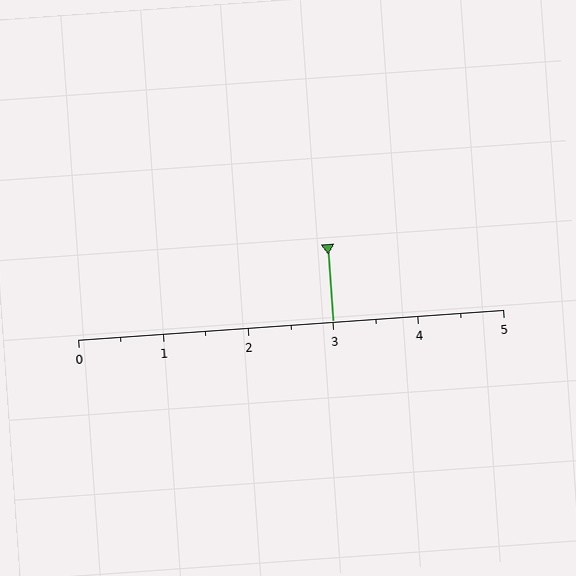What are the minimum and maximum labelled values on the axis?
The axis runs from 0 to 5.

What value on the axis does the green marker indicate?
The marker indicates approximately 3.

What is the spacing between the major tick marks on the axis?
The major ticks are spaced 1 apart.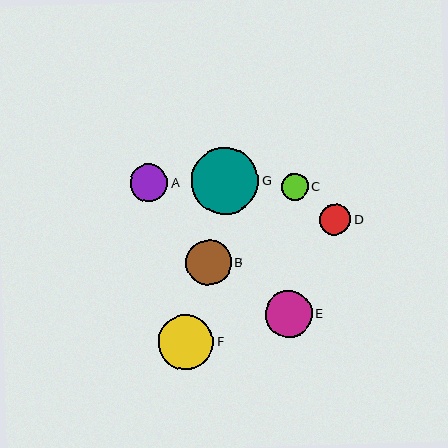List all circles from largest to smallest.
From largest to smallest: G, F, E, B, A, D, C.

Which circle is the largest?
Circle G is the largest with a size of approximately 67 pixels.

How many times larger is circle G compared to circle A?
Circle G is approximately 1.8 times the size of circle A.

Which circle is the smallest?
Circle C is the smallest with a size of approximately 27 pixels.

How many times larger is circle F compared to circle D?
Circle F is approximately 1.8 times the size of circle D.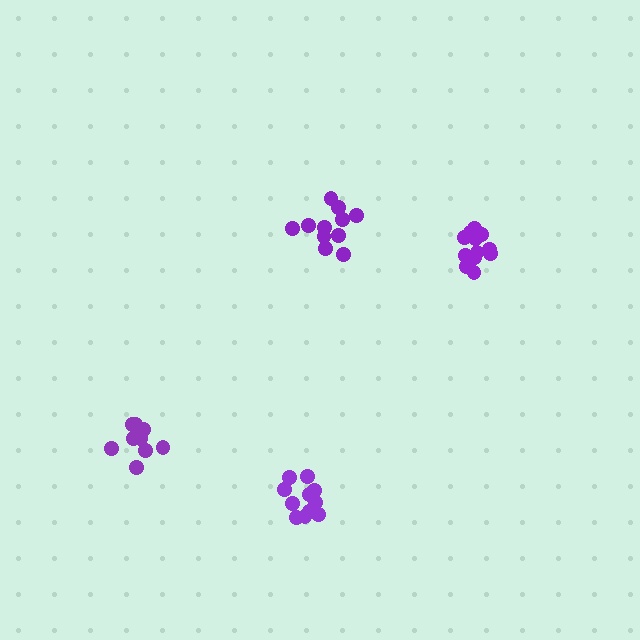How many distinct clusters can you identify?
There are 4 distinct clusters.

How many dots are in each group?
Group 1: 11 dots, Group 2: 11 dots, Group 3: 10 dots, Group 4: 12 dots (44 total).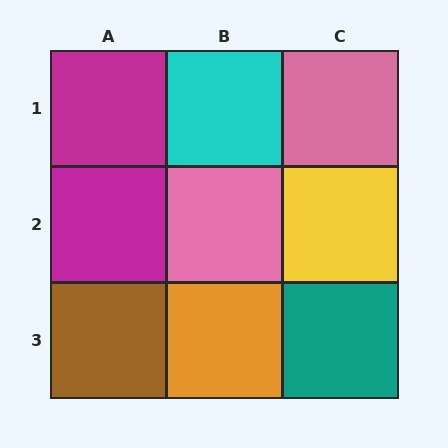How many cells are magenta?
2 cells are magenta.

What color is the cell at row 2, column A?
Magenta.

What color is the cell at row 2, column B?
Pink.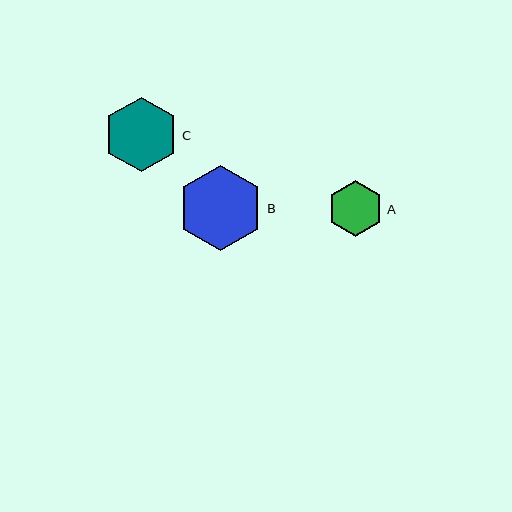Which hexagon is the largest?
Hexagon B is the largest with a size of approximately 86 pixels.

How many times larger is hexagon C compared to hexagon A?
Hexagon C is approximately 1.3 times the size of hexagon A.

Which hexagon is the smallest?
Hexagon A is the smallest with a size of approximately 56 pixels.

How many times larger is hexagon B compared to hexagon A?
Hexagon B is approximately 1.5 times the size of hexagon A.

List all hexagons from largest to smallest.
From largest to smallest: B, C, A.